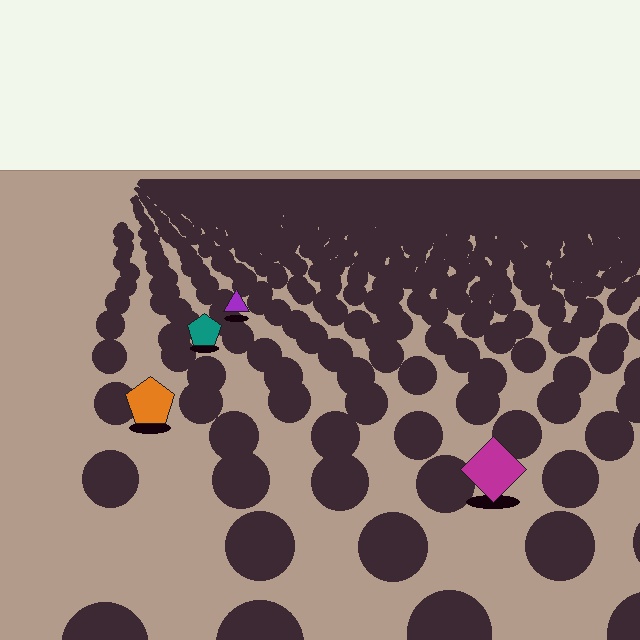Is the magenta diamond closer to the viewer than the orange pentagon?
Yes. The magenta diamond is closer — you can tell from the texture gradient: the ground texture is coarser near it.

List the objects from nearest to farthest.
From nearest to farthest: the magenta diamond, the orange pentagon, the teal pentagon, the purple triangle.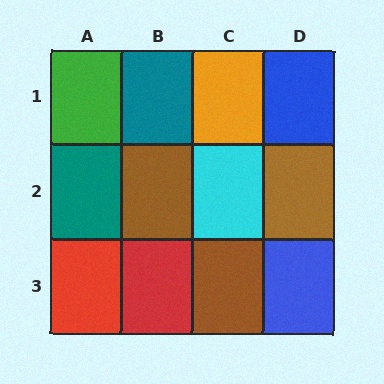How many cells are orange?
1 cell is orange.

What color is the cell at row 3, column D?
Blue.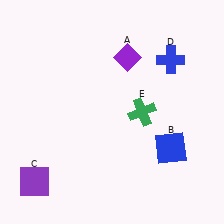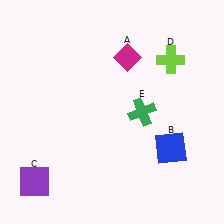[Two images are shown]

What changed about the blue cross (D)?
In Image 1, D is blue. In Image 2, it changed to lime.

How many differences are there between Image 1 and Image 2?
There are 2 differences between the two images.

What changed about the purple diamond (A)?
In Image 1, A is purple. In Image 2, it changed to magenta.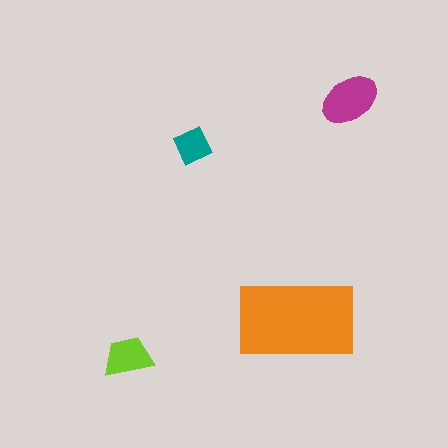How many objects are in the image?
There are 4 objects in the image.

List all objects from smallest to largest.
The teal diamond, the lime trapezoid, the magenta ellipse, the orange rectangle.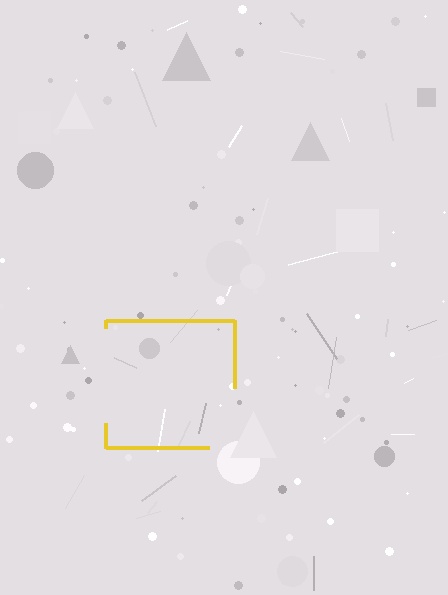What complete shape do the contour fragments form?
The contour fragments form a square.